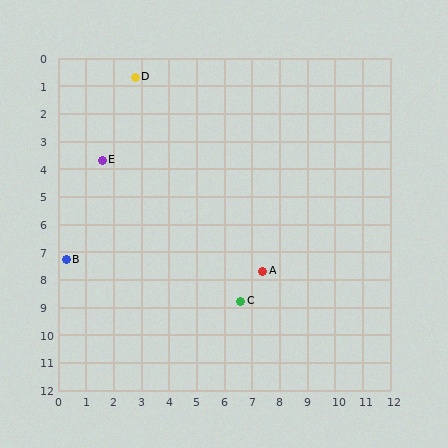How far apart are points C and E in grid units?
Points C and E are about 7.1 grid units apart.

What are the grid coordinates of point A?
Point A is at approximately (7.4, 7.7).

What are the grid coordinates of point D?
Point D is at approximately (2.8, 0.7).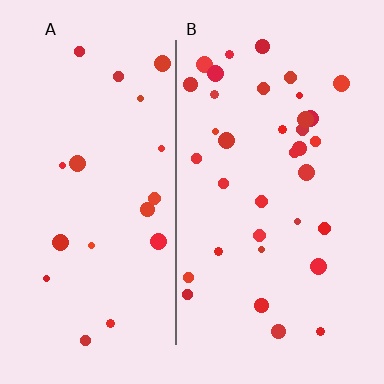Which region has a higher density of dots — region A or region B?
B (the right).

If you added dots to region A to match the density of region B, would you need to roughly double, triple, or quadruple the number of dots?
Approximately double.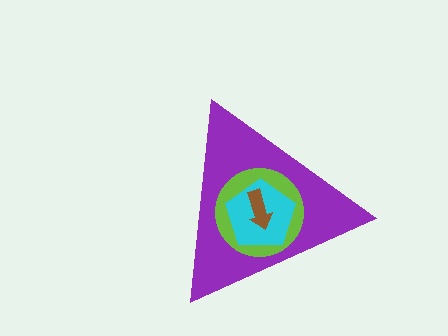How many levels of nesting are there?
4.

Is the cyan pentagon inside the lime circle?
Yes.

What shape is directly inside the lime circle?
The cyan pentagon.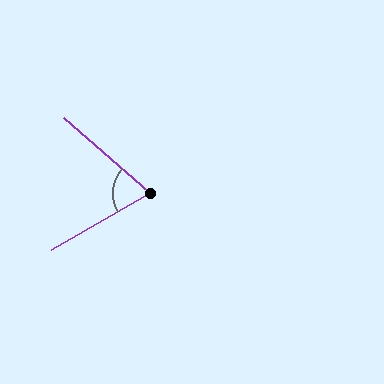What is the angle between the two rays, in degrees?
Approximately 71 degrees.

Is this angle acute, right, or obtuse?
It is acute.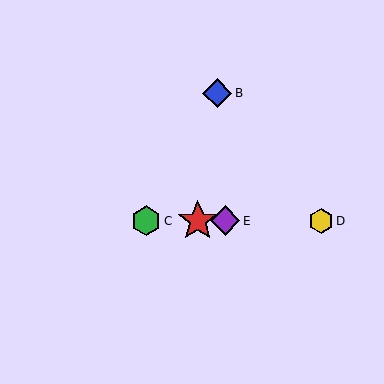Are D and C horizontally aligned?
Yes, both are at y≈221.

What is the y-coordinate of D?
Object D is at y≈221.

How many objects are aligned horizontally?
4 objects (A, C, D, E) are aligned horizontally.